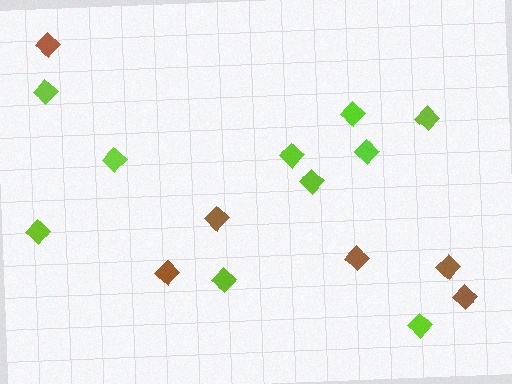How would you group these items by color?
There are 2 groups: one group of lime diamonds (10) and one group of brown diamonds (6).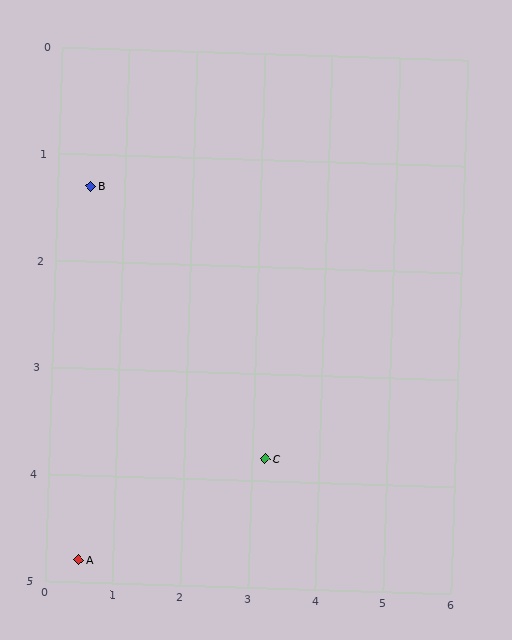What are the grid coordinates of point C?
Point C is at approximately (3.2, 3.8).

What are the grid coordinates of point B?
Point B is at approximately (0.5, 1.3).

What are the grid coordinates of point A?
Point A is at approximately (0.5, 4.8).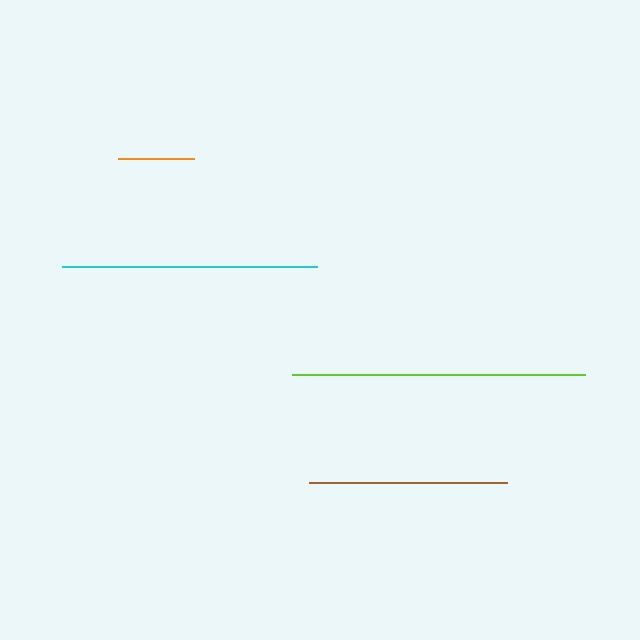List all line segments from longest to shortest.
From longest to shortest: lime, cyan, brown, orange.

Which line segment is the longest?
The lime line is the longest at approximately 294 pixels.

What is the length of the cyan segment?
The cyan segment is approximately 255 pixels long.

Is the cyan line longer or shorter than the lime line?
The lime line is longer than the cyan line.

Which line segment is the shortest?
The orange line is the shortest at approximately 76 pixels.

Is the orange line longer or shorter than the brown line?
The brown line is longer than the orange line.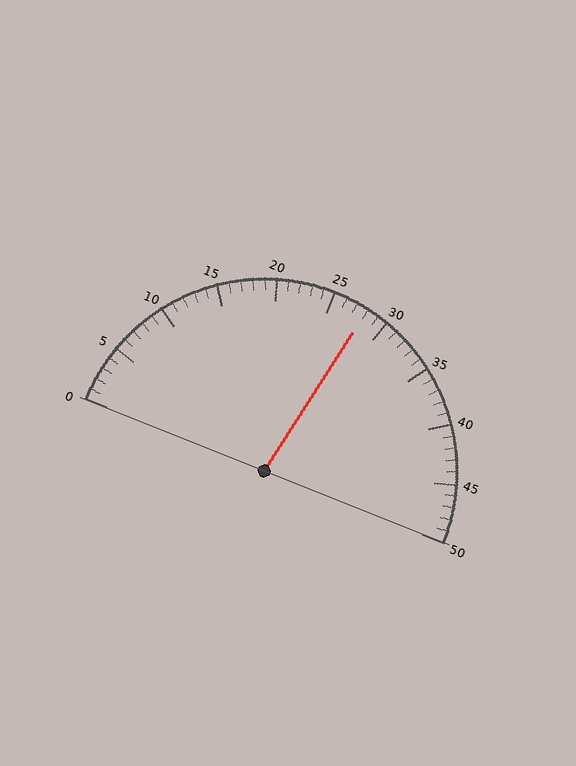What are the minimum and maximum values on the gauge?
The gauge ranges from 0 to 50.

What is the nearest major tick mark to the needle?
The nearest major tick mark is 30.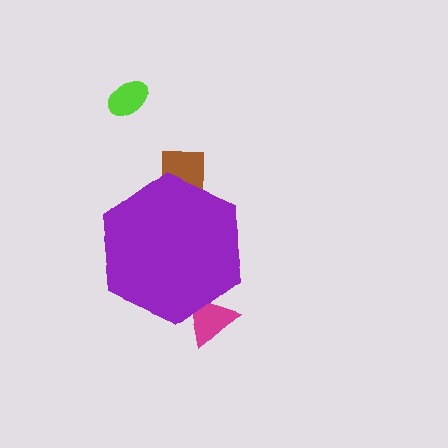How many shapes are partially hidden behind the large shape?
2 shapes are partially hidden.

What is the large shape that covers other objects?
A purple hexagon.